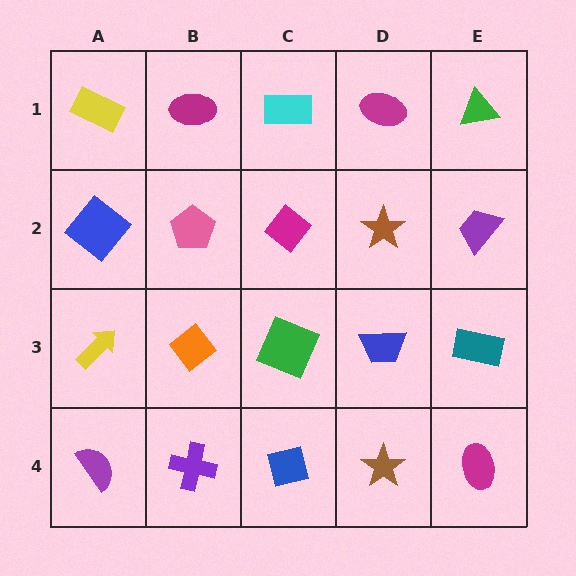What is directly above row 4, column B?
An orange diamond.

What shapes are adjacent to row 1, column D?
A brown star (row 2, column D), a cyan rectangle (row 1, column C), a green triangle (row 1, column E).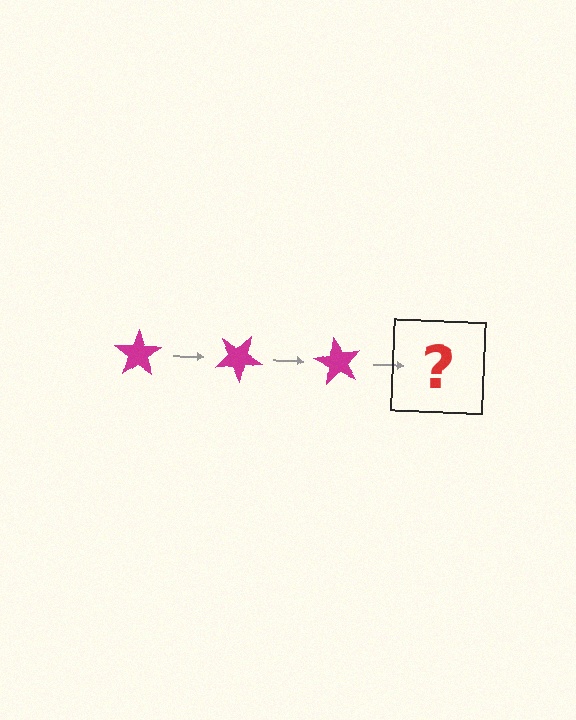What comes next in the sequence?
The next element should be a magenta star rotated 90 degrees.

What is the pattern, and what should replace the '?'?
The pattern is that the star rotates 30 degrees each step. The '?' should be a magenta star rotated 90 degrees.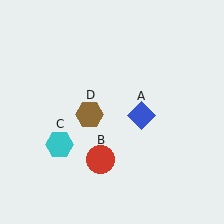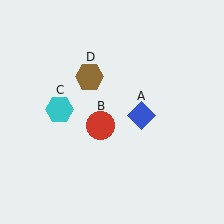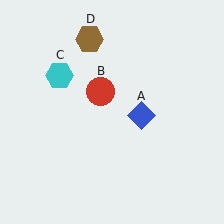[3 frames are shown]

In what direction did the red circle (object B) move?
The red circle (object B) moved up.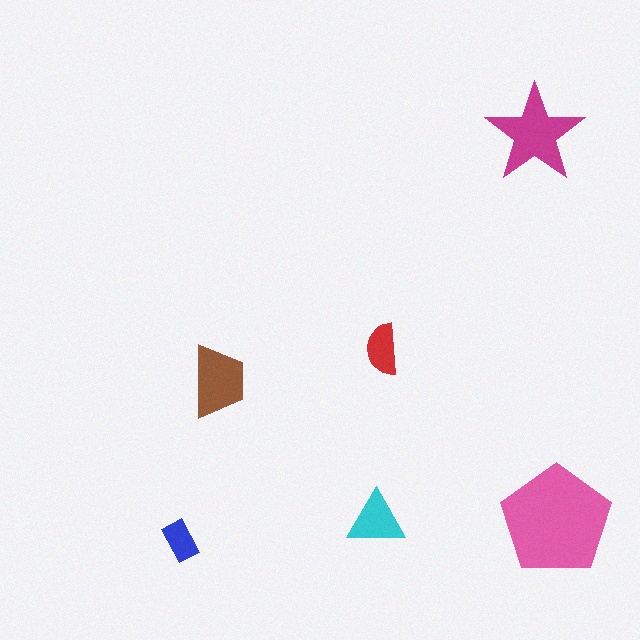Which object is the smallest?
The blue rectangle.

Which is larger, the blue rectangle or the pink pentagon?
The pink pentagon.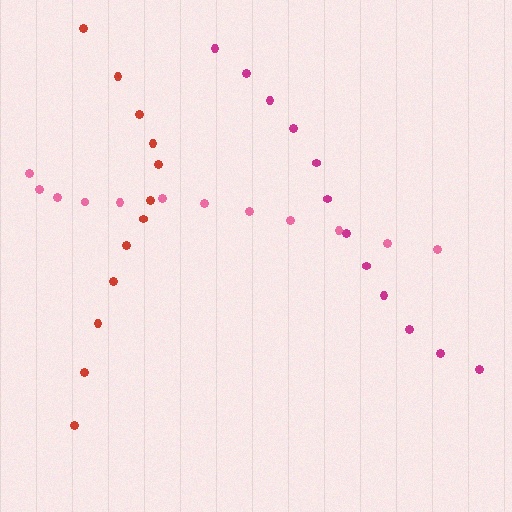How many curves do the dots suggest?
There are 3 distinct paths.